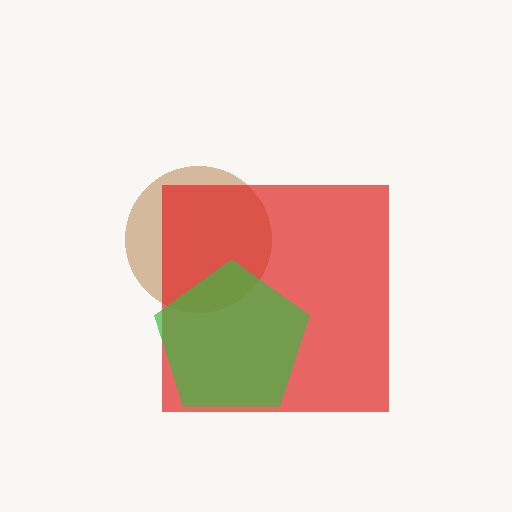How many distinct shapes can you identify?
There are 3 distinct shapes: a brown circle, a red square, a green pentagon.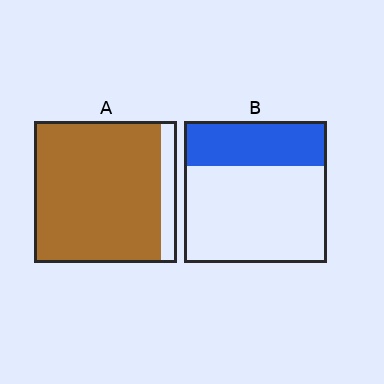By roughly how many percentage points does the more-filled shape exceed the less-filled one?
By roughly 55 percentage points (A over B).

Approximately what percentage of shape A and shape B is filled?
A is approximately 90% and B is approximately 30%.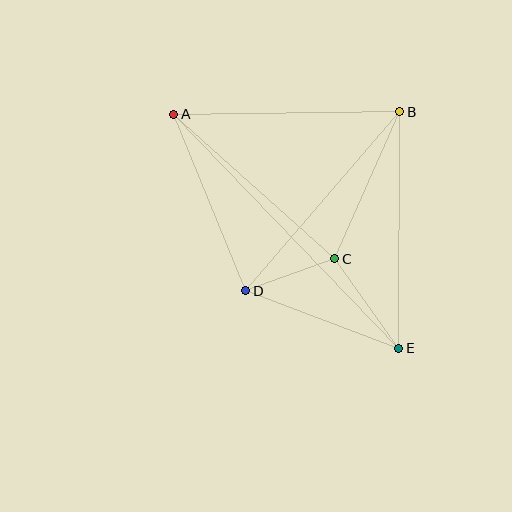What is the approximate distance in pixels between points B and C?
The distance between B and C is approximately 160 pixels.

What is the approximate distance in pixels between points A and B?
The distance between A and B is approximately 226 pixels.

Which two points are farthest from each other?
Points A and E are farthest from each other.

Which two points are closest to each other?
Points C and D are closest to each other.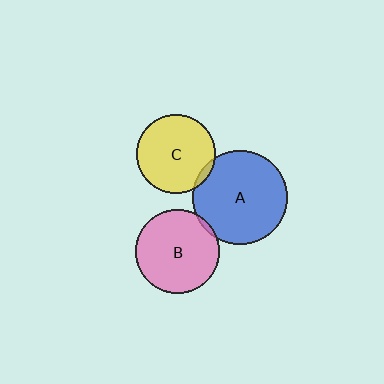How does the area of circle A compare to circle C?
Approximately 1.4 times.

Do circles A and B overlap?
Yes.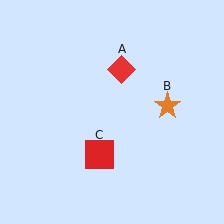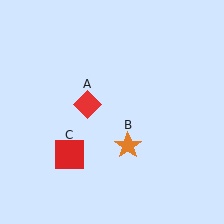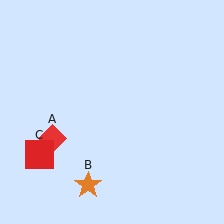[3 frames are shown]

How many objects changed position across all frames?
3 objects changed position: red diamond (object A), orange star (object B), red square (object C).